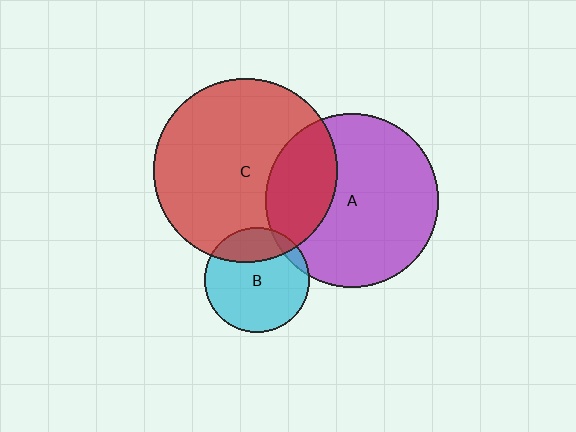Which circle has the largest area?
Circle C (red).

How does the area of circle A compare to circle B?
Approximately 2.7 times.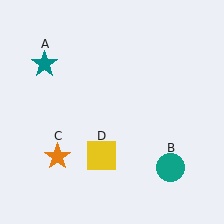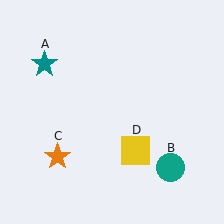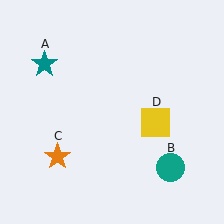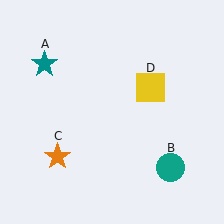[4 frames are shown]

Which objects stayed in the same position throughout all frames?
Teal star (object A) and teal circle (object B) and orange star (object C) remained stationary.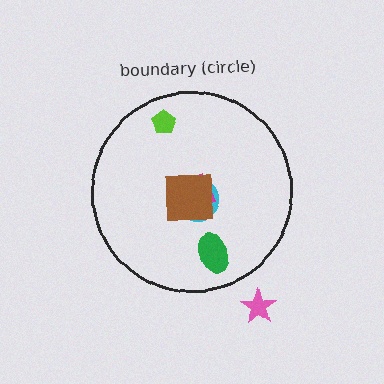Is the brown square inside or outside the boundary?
Inside.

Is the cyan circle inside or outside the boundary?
Inside.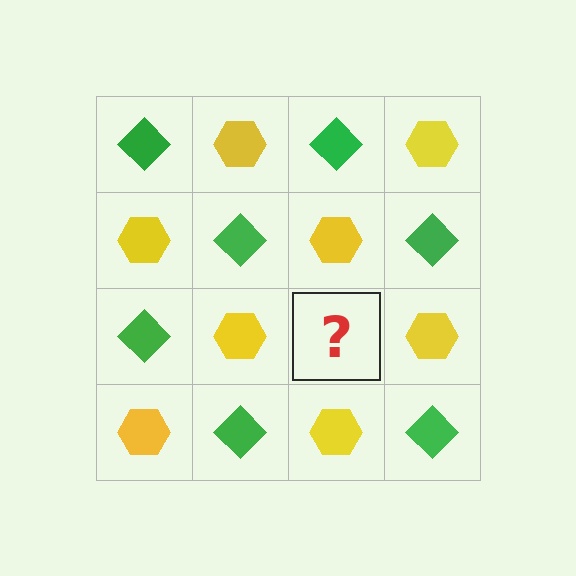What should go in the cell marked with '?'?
The missing cell should contain a green diamond.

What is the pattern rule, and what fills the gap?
The rule is that it alternates green diamond and yellow hexagon in a checkerboard pattern. The gap should be filled with a green diamond.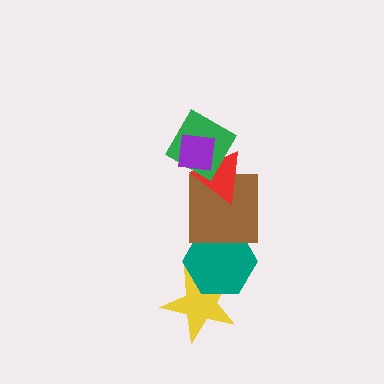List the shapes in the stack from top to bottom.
From top to bottom: the purple square, the green diamond, the red triangle, the brown square, the teal hexagon, the yellow star.